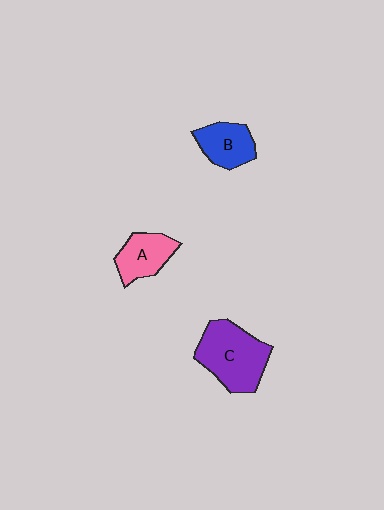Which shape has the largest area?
Shape C (purple).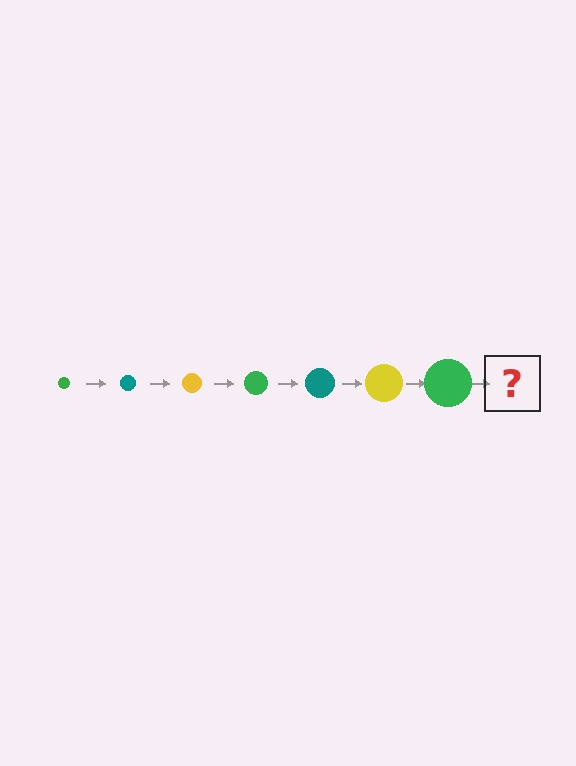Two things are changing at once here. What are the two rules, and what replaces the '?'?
The two rules are that the circle grows larger each step and the color cycles through green, teal, and yellow. The '?' should be a teal circle, larger than the previous one.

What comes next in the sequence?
The next element should be a teal circle, larger than the previous one.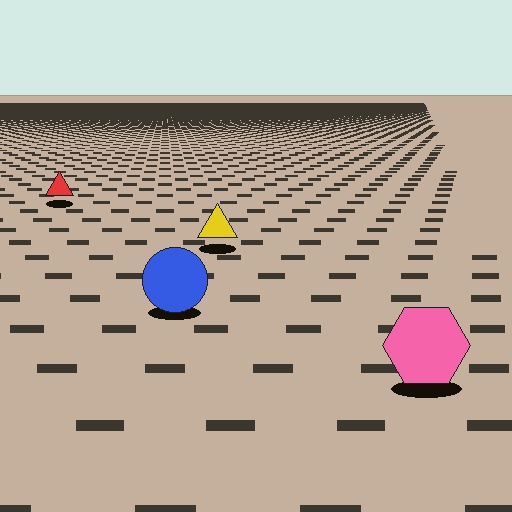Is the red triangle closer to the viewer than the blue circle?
No. The blue circle is closer — you can tell from the texture gradient: the ground texture is coarser near it.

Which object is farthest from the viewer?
The red triangle is farthest from the viewer. It appears smaller and the ground texture around it is denser.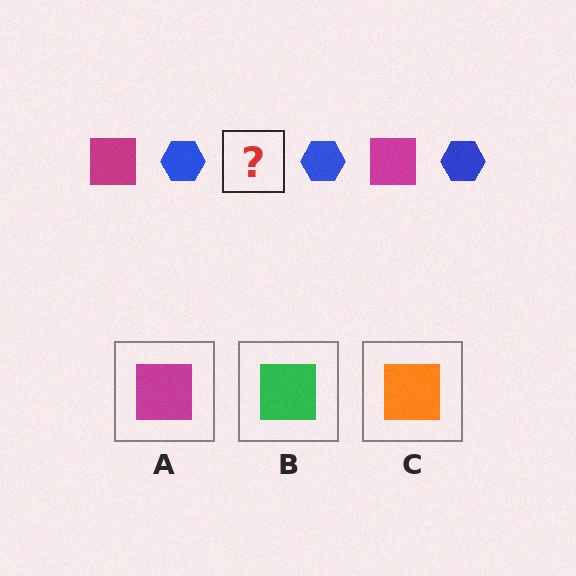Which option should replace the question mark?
Option A.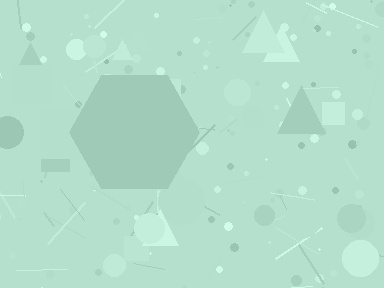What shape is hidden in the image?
A hexagon is hidden in the image.